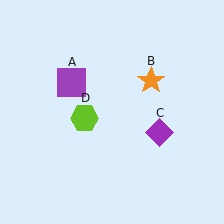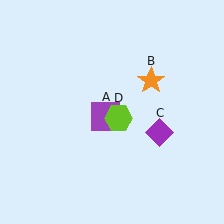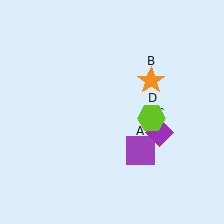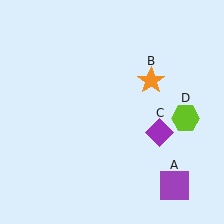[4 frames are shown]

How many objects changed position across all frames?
2 objects changed position: purple square (object A), lime hexagon (object D).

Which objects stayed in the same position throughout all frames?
Orange star (object B) and purple diamond (object C) remained stationary.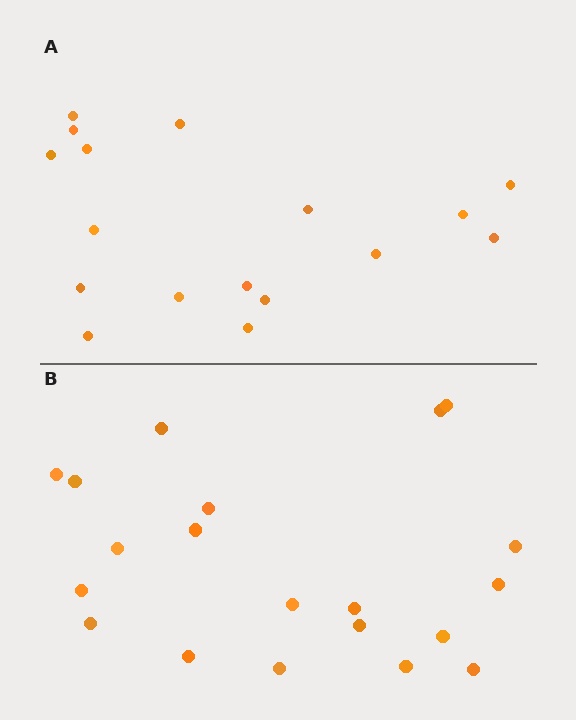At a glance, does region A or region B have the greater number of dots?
Region B (the bottom region) has more dots.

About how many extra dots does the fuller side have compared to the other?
Region B has just a few more — roughly 2 or 3 more dots than region A.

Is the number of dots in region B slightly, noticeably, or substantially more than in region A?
Region B has only slightly more — the two regions are fairly close. The ratio is roughly 1.2 to 1.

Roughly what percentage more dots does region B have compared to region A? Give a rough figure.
About 20% more.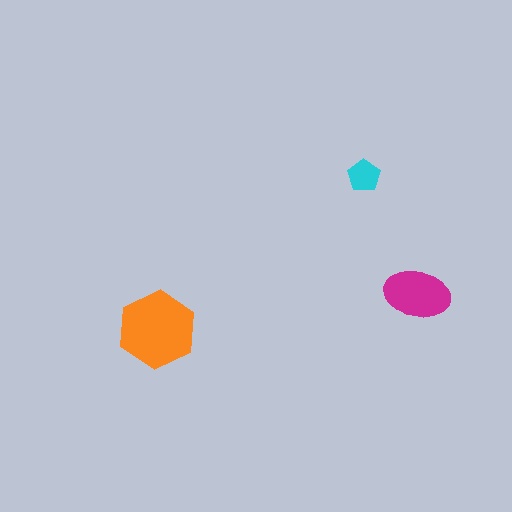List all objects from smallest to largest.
The cyan pentagon, the magenta ellipse, the orange hexagon.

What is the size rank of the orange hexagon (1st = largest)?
1st.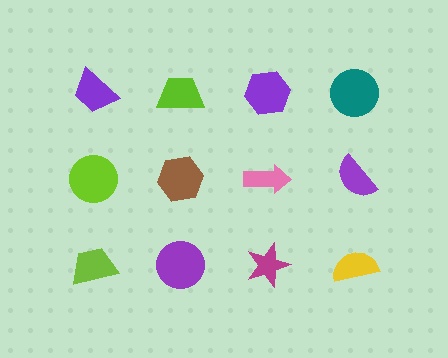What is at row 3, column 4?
A yellow semicircle.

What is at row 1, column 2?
A lime trapezoid.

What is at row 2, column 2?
A brown hexagon.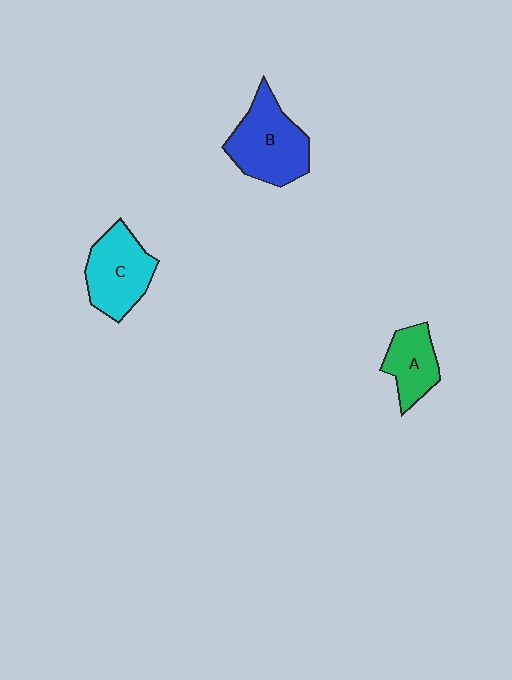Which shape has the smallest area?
Shape A (green).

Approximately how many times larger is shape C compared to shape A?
Approximately 1.4 times.